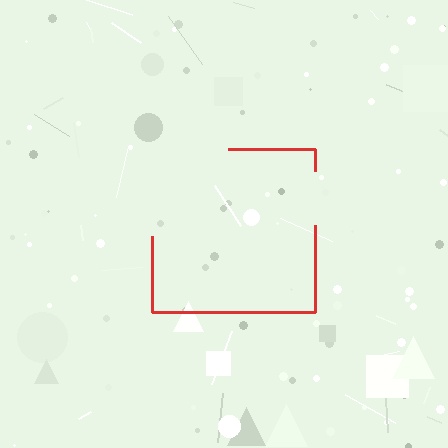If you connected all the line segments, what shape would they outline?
They would outline a square.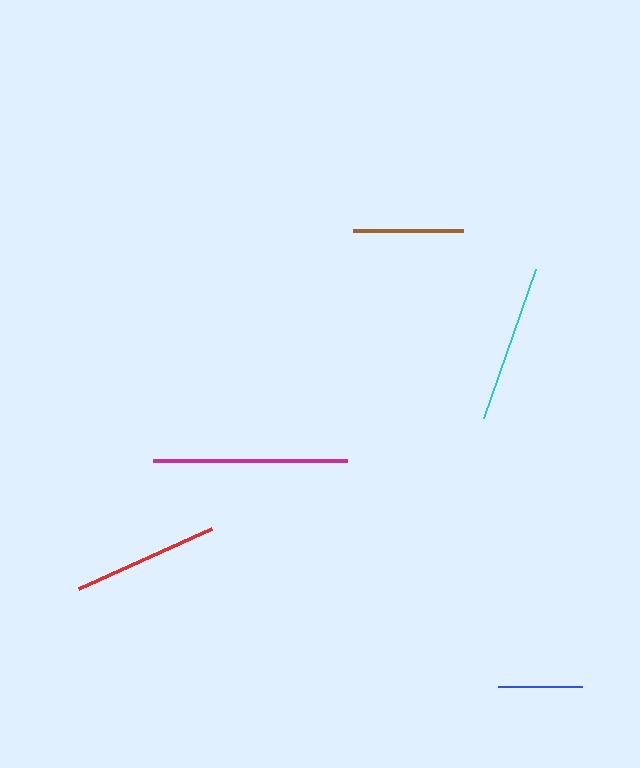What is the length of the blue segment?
The blue segment is approximately 84 pixels long.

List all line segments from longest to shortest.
From longest to shortest: magenta, cyan, red, brown, blue.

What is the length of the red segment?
The red segment is approximately 145 pixels long.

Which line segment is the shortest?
The blue line is the shortest at approximately 84 pixels.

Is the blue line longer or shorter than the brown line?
The brown line is longer than the blue line.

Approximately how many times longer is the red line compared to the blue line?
The red line is approximately 1.7 times the length of the blue line.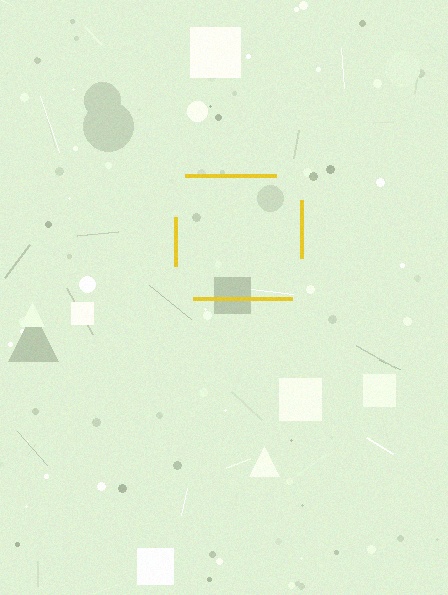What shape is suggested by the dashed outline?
The dashed outline suggests a square.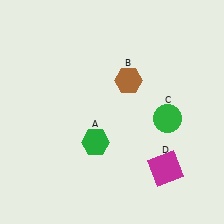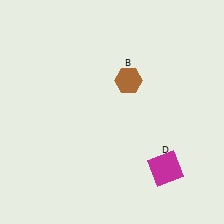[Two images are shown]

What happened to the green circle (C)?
The green circle (C) was removed in Image 2. It was in the bottom-right area of Image 1.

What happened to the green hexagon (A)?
The green hexagon (A) was removed in Image 2. It was in the bottom-left area of Image 1.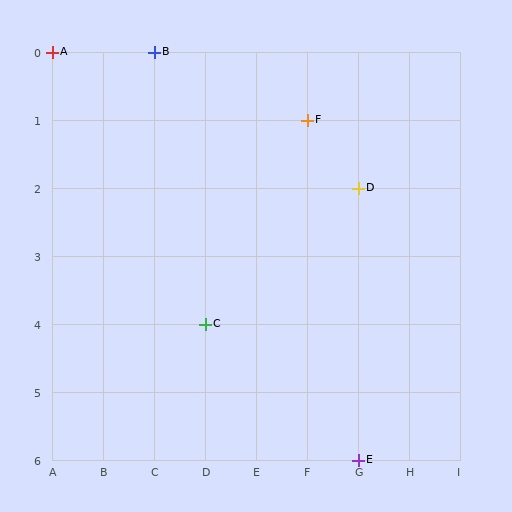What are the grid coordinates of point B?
Point B is at grid coordinates (C, 0).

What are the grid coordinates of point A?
Point A is at grid coordinates (A, 0).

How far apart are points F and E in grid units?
Points F and E are 1 column and 5 rows apart (about 5.1 grid units diagonally).